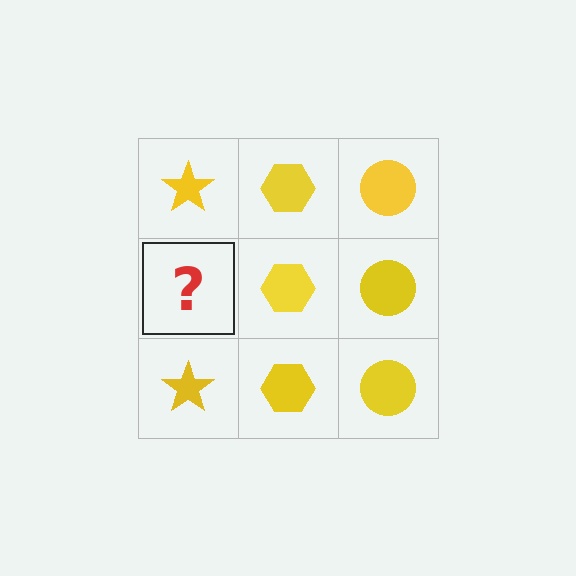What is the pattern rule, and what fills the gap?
The rule is that each column has a consistent shape. The gap should be filled with a yellow star.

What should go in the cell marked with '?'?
The missing cell should contain a yellow star.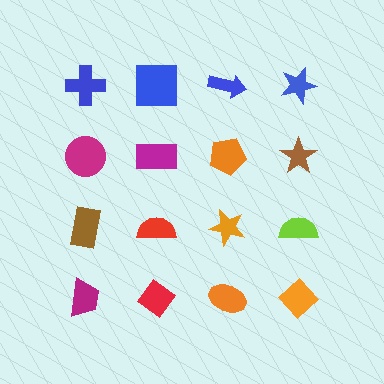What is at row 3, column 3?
An orange star.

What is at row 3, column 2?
A red semicircle.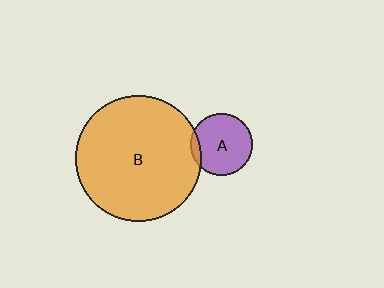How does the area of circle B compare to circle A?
Approximately 4.1 times.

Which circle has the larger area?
Circle B (orange).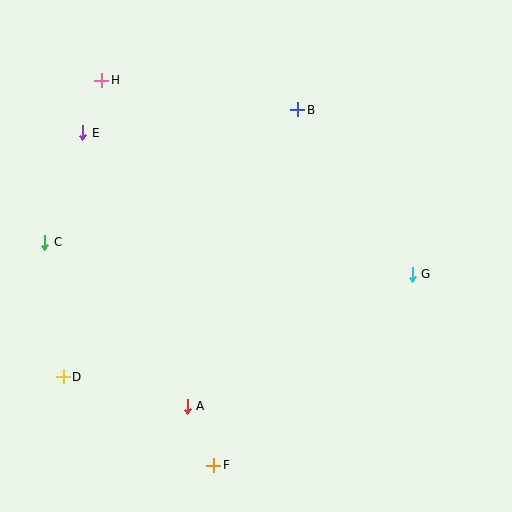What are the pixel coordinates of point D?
Point D is at (63, 377).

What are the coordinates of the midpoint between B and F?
The midpoint between B and F is at (256, 287).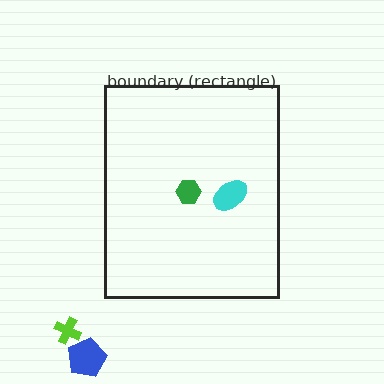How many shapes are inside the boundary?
2 inside, 2 outside.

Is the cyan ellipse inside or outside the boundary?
Inside.